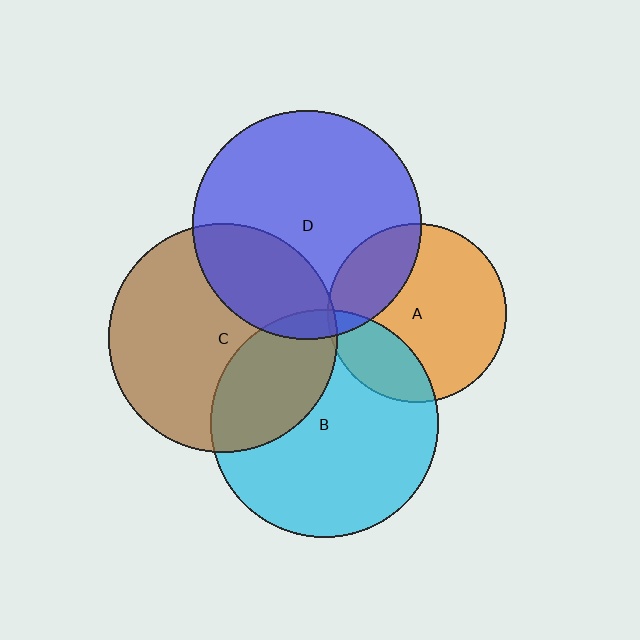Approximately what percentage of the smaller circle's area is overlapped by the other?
Approximately 30%.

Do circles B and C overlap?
Yes.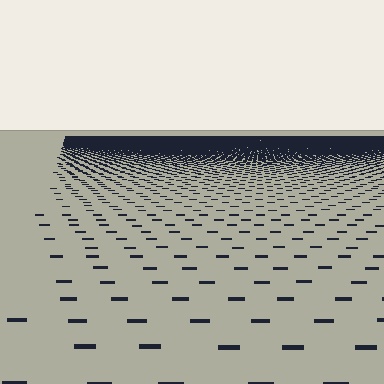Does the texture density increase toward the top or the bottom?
Density increases toward the top.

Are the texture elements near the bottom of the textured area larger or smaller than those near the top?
Larger. Near the bottom, elements are closer to the viewer and appear at a bigger on-screen size.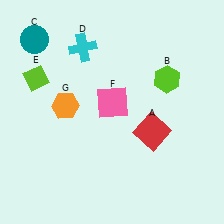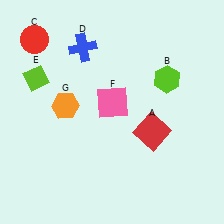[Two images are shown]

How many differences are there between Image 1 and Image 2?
There are 2 differences between the two images.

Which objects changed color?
C changed from teal to red. D changed from cyan to blue.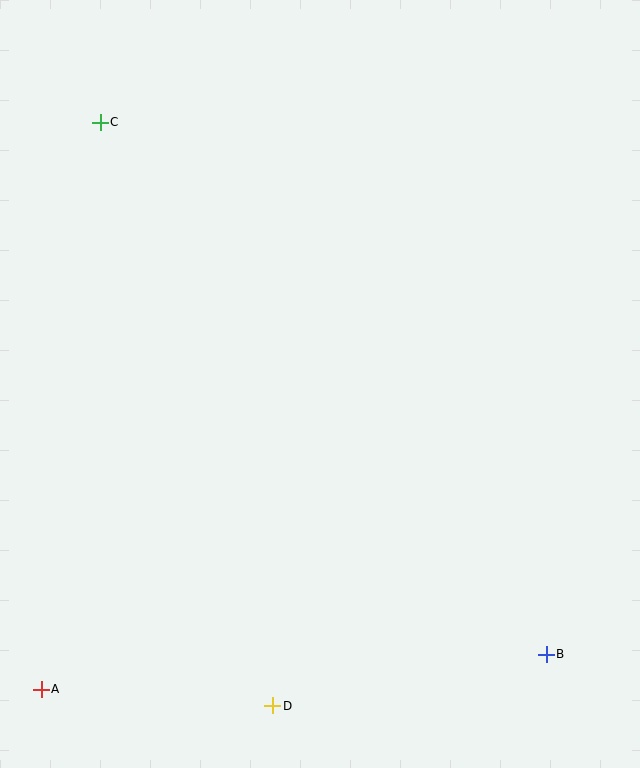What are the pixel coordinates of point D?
Point D is at (273, 706).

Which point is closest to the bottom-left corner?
Point A is closest to the bottom-left corner.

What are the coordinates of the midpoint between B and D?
The midpoint between B and D is at (409, 680).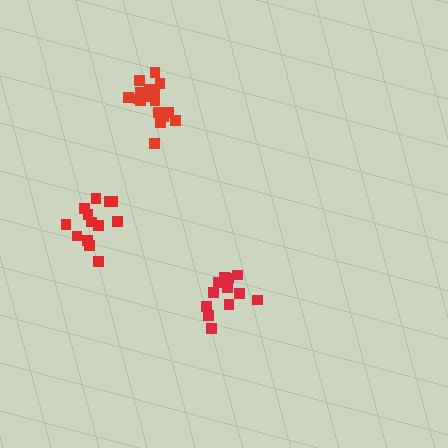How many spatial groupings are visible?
There are 3 spatial groupings.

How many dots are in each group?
Group 1: 13 dots, Group 2: 14 dots, Group 3: 17 dots (44 total).